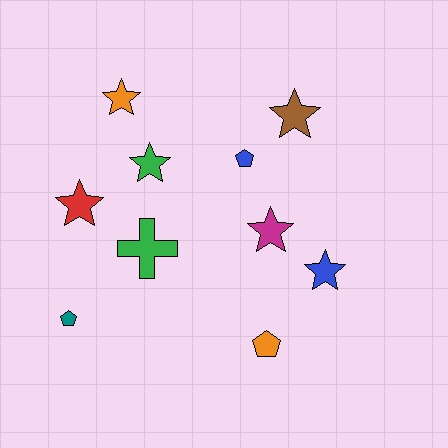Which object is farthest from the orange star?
The orange pentagon is farthest from the orange star.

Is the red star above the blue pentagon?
No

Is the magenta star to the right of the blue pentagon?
Yes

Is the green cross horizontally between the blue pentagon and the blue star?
No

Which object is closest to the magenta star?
The blue star is closest to the magenta star.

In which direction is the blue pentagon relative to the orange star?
The blue pentagon is to the right of the orange star.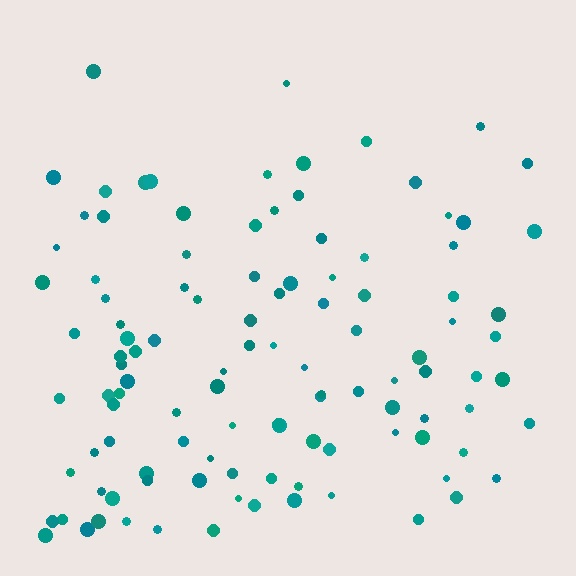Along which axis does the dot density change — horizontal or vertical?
Vertical.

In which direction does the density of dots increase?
From top to bottom, with the bottom side densest.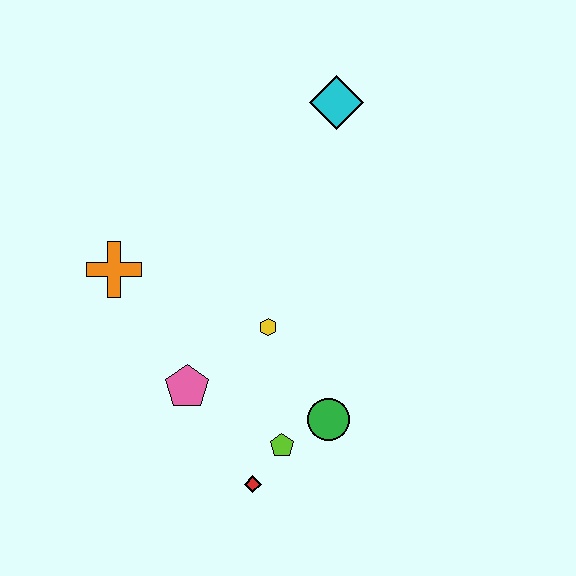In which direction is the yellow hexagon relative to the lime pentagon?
The yellow hexagon is above the lime pentagon.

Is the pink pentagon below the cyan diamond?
Yes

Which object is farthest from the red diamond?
The cyan diamond is farthest from the red diamond.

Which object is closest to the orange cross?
The pink pentagon is closest to the orange cross.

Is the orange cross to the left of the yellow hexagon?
Yes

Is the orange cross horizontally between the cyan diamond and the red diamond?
No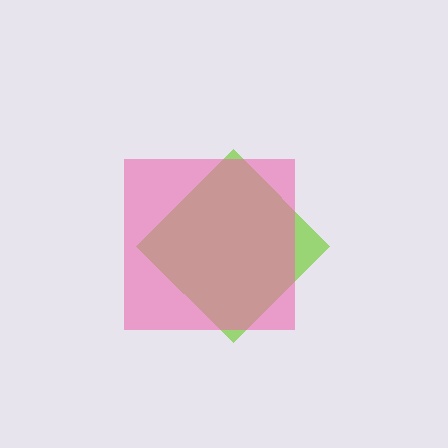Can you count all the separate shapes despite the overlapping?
Yes, there are 2 separate shapes.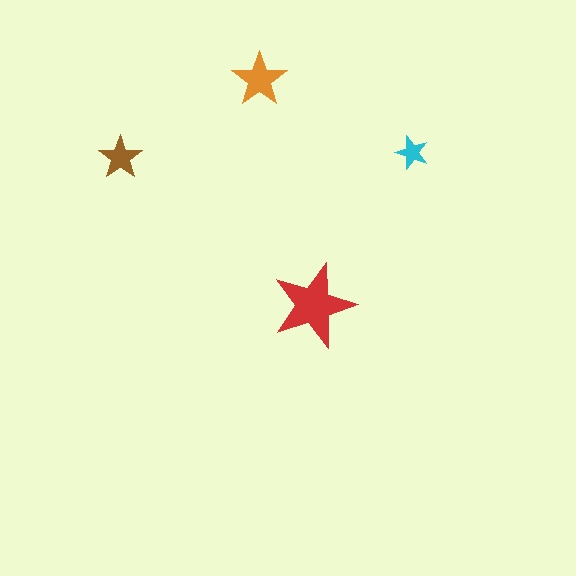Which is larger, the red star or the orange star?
The red one.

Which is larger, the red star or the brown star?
The red one.